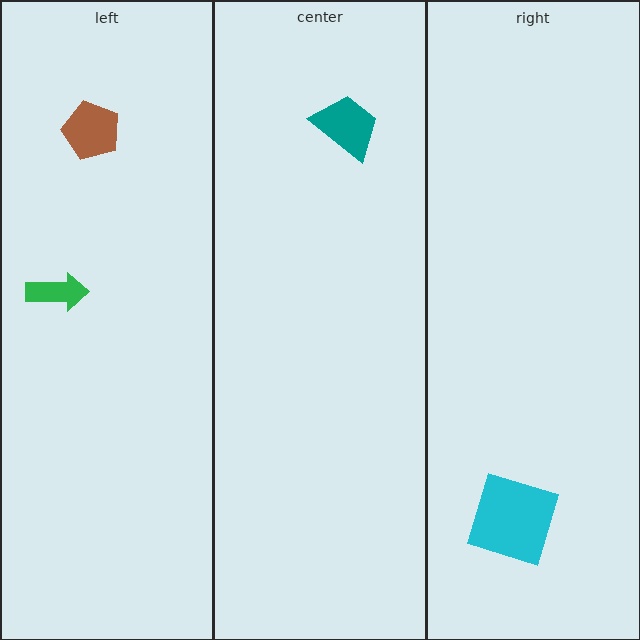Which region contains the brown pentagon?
The left region.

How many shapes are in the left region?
2.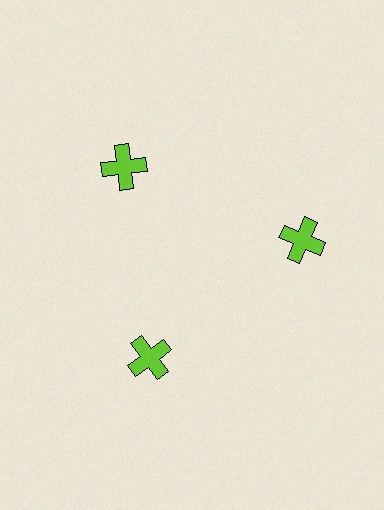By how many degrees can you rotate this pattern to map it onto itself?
The pattern maps onto itself every 120 degrees of rotation.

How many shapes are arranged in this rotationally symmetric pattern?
There are 3 shapes, arranged in 3 groups of 1.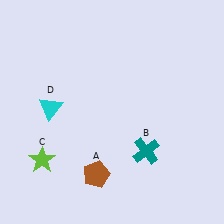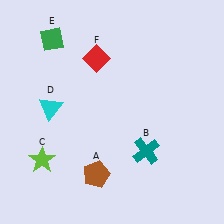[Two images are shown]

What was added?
A green diamond (E), a red diamond (F) were added in Image 2.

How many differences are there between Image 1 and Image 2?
There are 2 differences between the two images.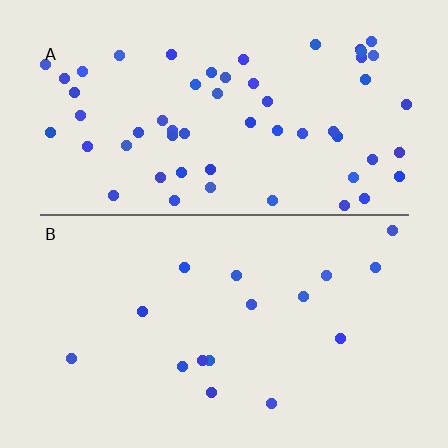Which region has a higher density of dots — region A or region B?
A (the top).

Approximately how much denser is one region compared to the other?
Approximately 3.5× — region A over region B.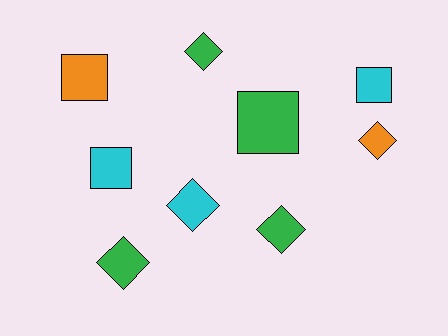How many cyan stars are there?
There are no cyan stars.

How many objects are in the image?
There are 9 objects.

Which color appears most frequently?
Green, with 4 objects.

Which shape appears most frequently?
Diamond, with 5 objects.